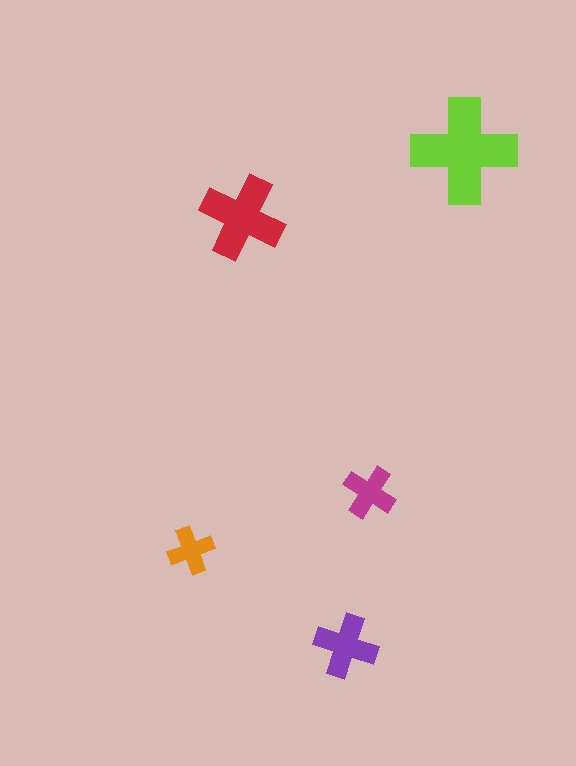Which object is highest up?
The lime cross is topmost.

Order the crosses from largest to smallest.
the lime one, the red one, the purple one, the magenta one, the orange one.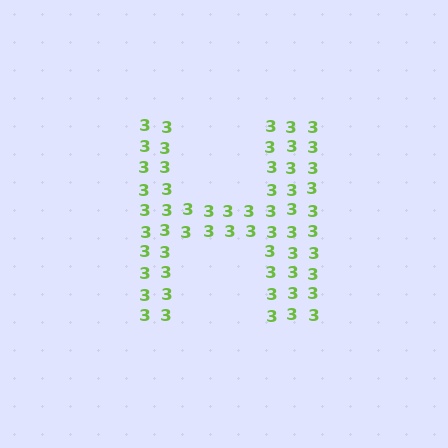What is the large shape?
The large shape is the letter H.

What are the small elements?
The small elements are digit 3's.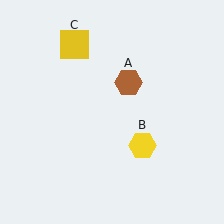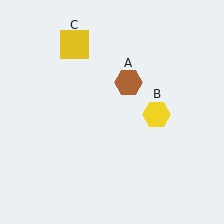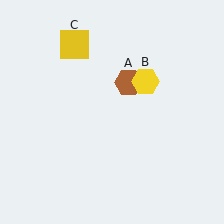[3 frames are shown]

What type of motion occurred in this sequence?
The yellow hexagon (object B) rotated counterclockwise around the center of the scene.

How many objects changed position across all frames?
1 object changed position: yellow hexagon (object B).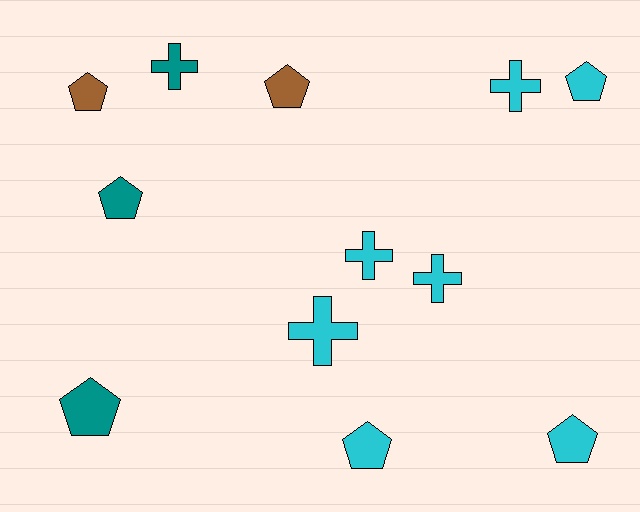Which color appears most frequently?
Cyan, with 7 objects.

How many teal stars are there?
There are no teal stars.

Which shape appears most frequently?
Pentagon, with 7 objects.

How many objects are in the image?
There are 12 objects.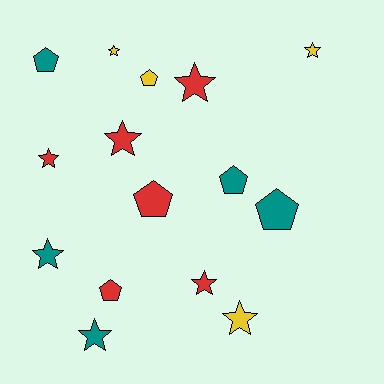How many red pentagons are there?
There are 2 red pentagons.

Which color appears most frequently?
Red, with 6 objects.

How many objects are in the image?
There are 15 objects.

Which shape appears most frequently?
Star, with 9 objects.